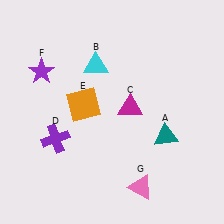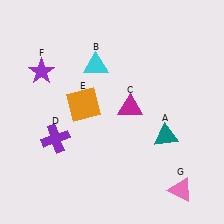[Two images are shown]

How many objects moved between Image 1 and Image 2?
1 object moved between the two images.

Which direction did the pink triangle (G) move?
The pink triangle (G) moved right.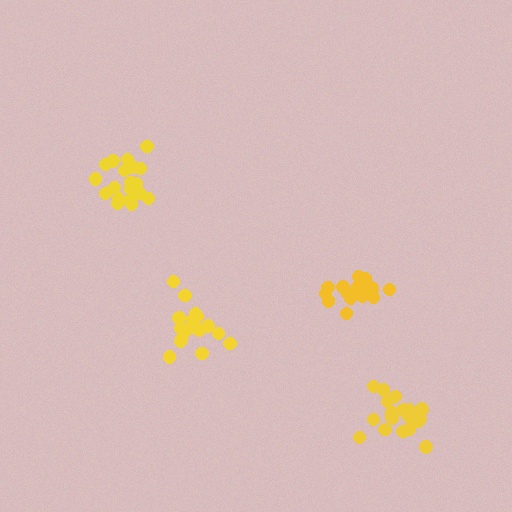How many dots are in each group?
Group 1: 19 dots, Group 2: 19 dots, Group 3: 19 dots, Group 4: 16 dots (73 total).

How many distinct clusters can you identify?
There are 4 distinct clusters.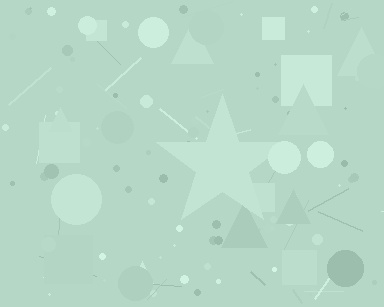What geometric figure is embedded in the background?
A star is embedded in the background.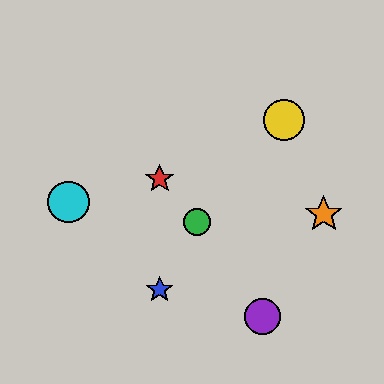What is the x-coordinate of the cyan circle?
The cyan circle is at x≈68.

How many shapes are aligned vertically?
2 shapes (the red star, the blue star) are aligned vertically.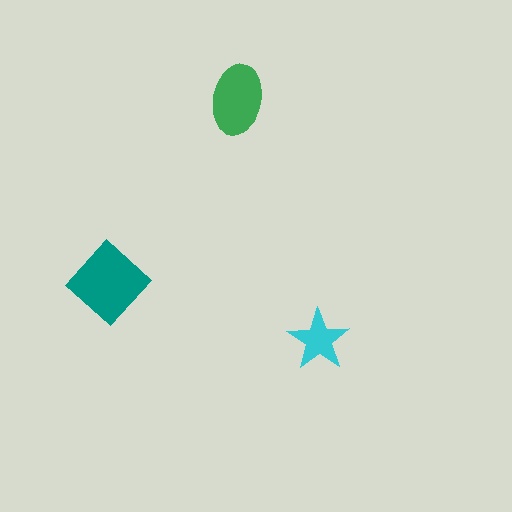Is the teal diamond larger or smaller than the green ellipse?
Larger.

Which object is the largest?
The teal diamond.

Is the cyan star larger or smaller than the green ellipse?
Smaller.